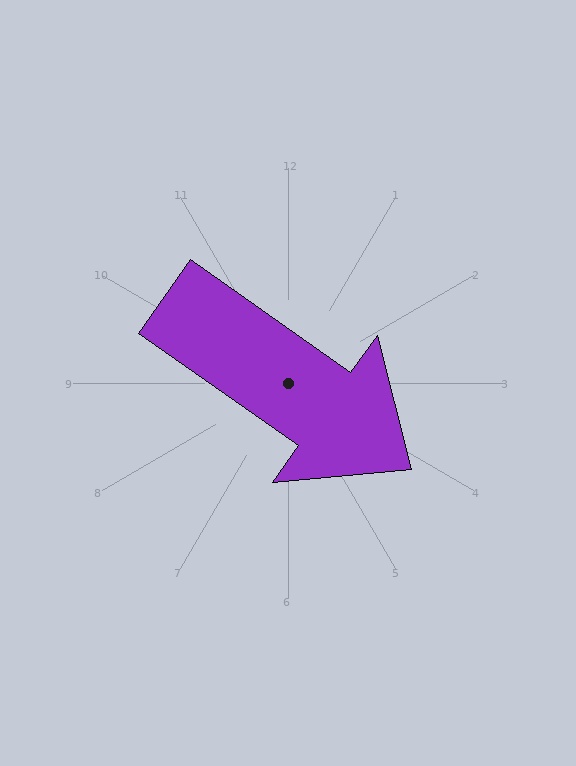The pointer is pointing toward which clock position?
Roughly 4 o'clock.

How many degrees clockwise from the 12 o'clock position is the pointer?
Approximately 125 degrees.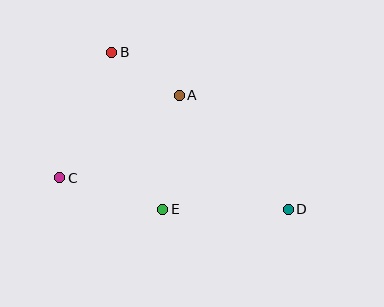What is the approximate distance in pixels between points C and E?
The distance between C and E is approximately 108 pixels.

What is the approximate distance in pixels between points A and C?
The distance between A and C is approximately 145 pixels.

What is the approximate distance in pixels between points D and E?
The distance between D and E is approximately 125 pixels.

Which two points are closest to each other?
Points A and B are closest to each other.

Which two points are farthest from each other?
Points B and D are farthest from each other.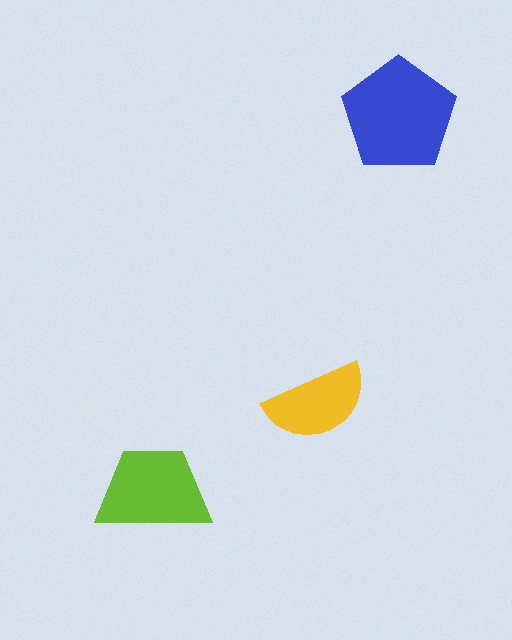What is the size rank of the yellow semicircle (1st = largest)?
3rd.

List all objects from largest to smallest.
The blue pentagon, the lime trapezoid, the yellow semicircle.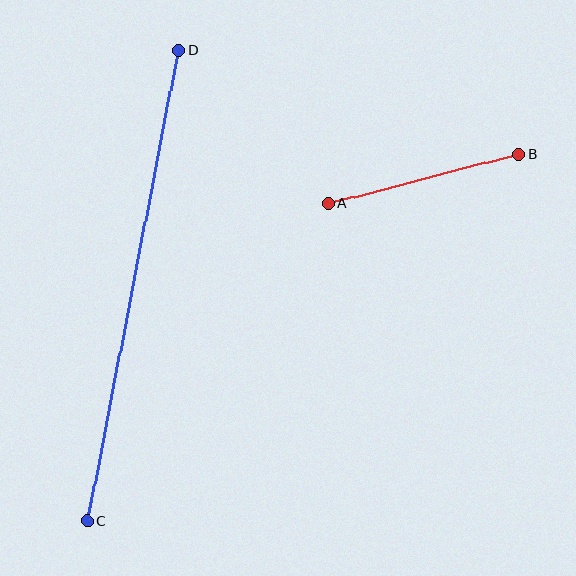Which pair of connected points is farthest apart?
Points C and D are farthest apart.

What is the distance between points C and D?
The distance is approximately 479 pixels.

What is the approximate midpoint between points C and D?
The midpoint is at approximately (133, 286) pixels.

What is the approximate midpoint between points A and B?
The midpoint is at approximately (423, 179) pixels.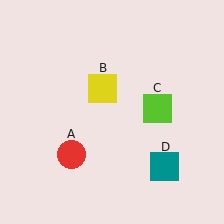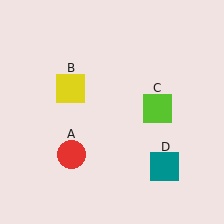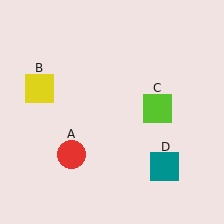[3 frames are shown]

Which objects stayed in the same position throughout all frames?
Red circle (object A) and lime square (object C) and teal square (object D) remained stationary.